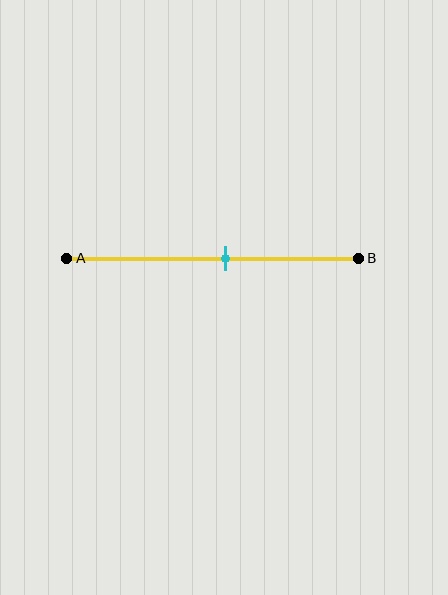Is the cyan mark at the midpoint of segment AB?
No, the mark is at about 55% from A, not at the 50% midpoint.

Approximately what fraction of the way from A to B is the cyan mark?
The cyan mark is approximately 55% of the way from A to B.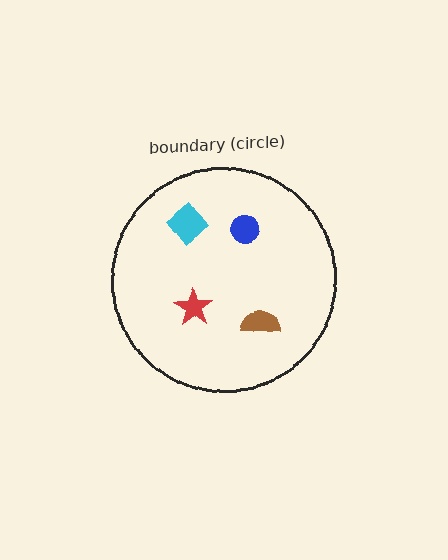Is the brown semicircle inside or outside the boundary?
Inside.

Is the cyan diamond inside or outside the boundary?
Inside.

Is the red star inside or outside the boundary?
Inside.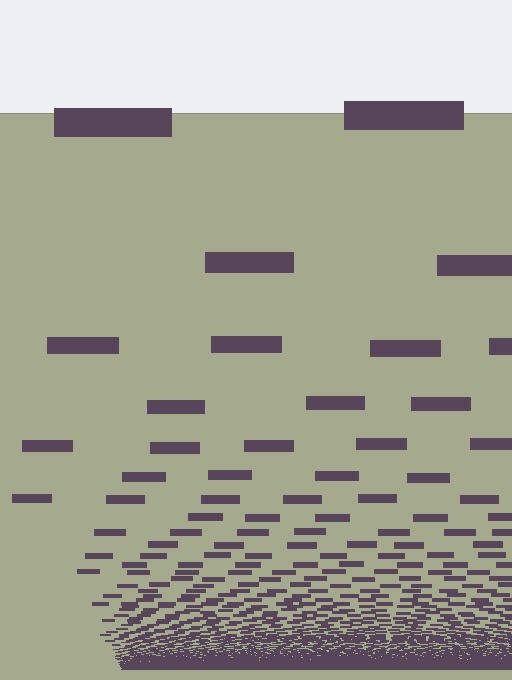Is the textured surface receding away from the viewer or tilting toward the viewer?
The surface appears to tilt toward the viewer. Texture elements get larger and sparser toward the top.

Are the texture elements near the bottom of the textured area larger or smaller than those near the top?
Smaller. The gradient is inverted — elements near the bottom are smaller and denser.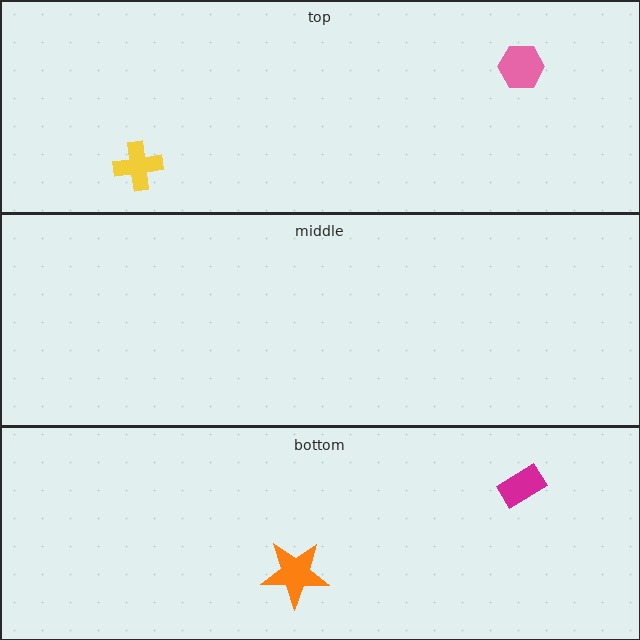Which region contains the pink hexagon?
The top region.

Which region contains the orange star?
The bottom region.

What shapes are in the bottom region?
The magenta rectangle, the orange star.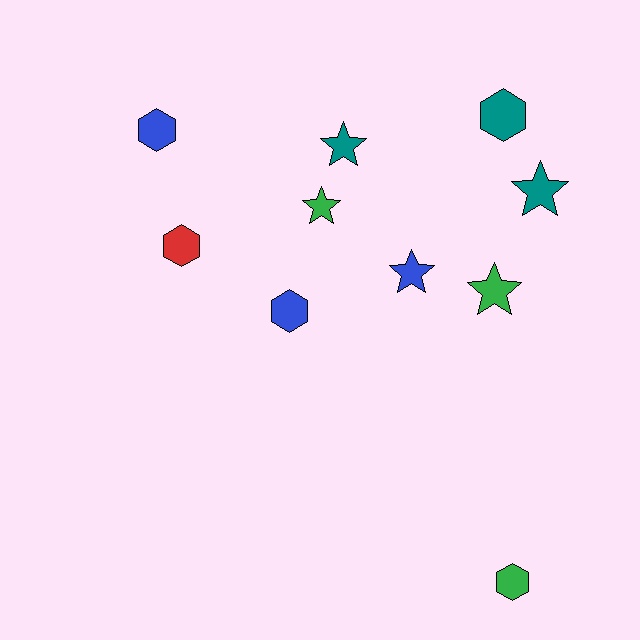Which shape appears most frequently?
Hexagon, with 5 objects.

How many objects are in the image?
There are 10 objects.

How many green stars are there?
There are 2 green stars.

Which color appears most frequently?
Blue, with 3 objects.